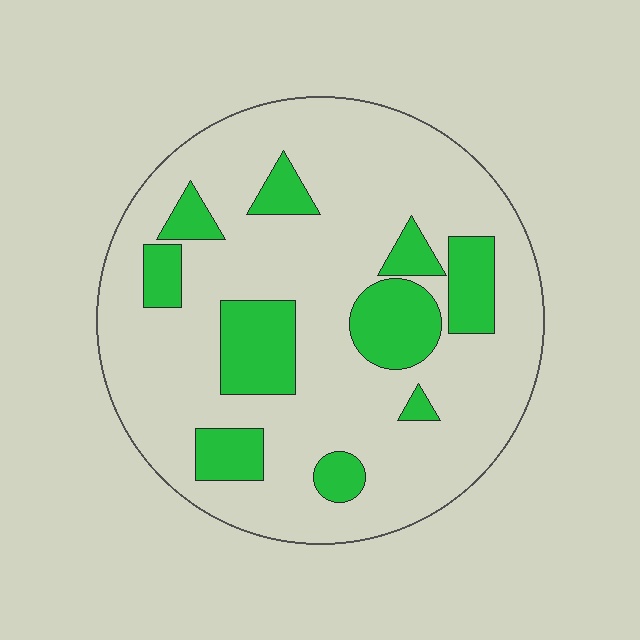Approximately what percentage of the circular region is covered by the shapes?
Approximately 20%.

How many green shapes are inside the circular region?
10.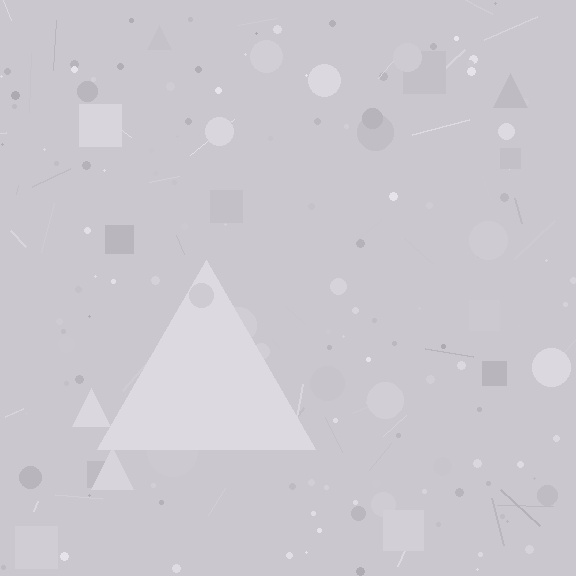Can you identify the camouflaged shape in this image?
The camouflaged shape is a triangle.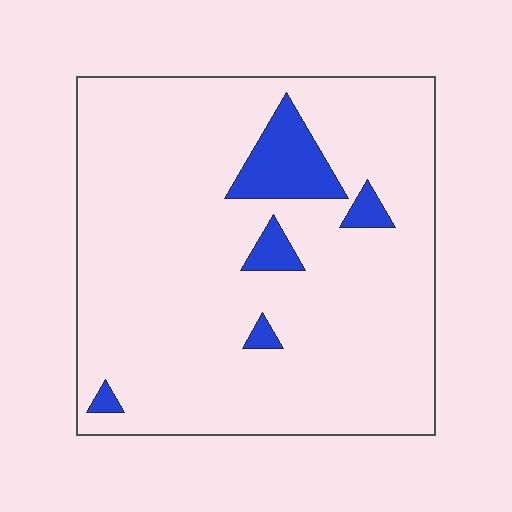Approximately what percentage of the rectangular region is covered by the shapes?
Approximately 10%.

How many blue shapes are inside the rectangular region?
5.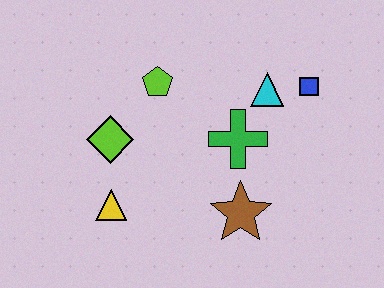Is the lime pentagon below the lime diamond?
No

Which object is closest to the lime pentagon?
The lime diamond is closest to the lime pentagon.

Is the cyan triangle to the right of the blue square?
No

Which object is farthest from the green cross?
The yellow triangle is farthest from the green cross.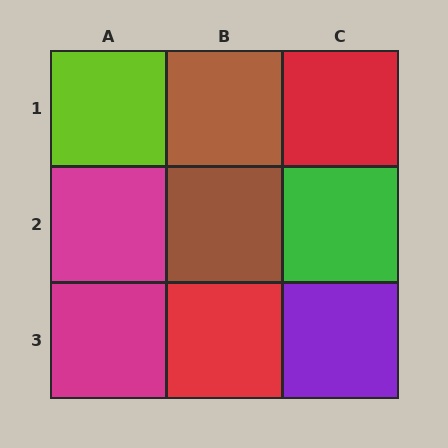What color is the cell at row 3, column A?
Magenta.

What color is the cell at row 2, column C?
Green.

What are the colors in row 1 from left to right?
Lime, brown, red.